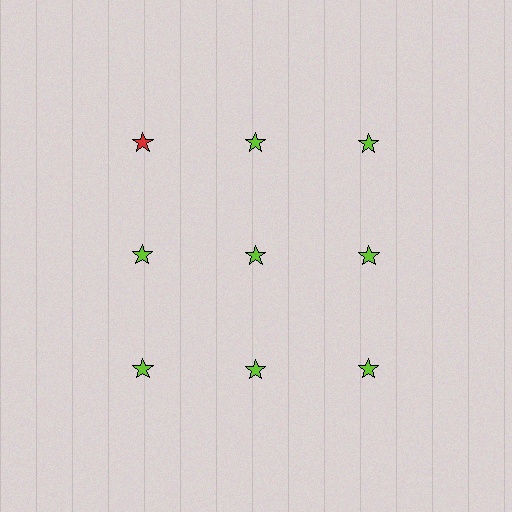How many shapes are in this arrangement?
There are 9 shapes arranged in a grid pattern.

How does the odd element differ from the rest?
It has a different color: red instead of lime.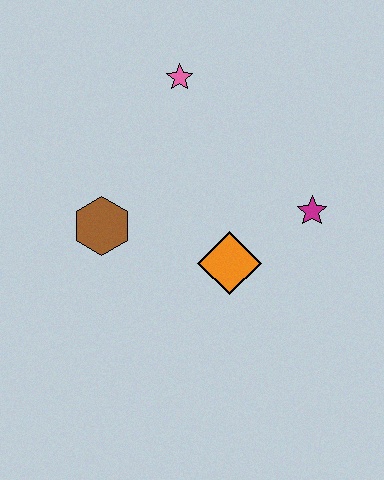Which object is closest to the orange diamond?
The magenta star is closest to the orange diamond.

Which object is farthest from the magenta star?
The brown hexagon is farthest from the magenta star.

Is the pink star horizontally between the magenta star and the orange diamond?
No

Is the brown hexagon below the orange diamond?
No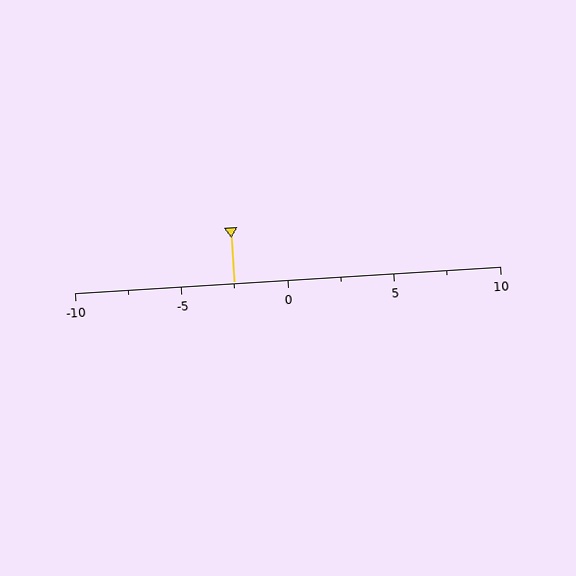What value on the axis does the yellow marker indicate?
The marker indicates approximately -2.5.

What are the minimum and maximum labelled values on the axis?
The axis runs from -10 to 10.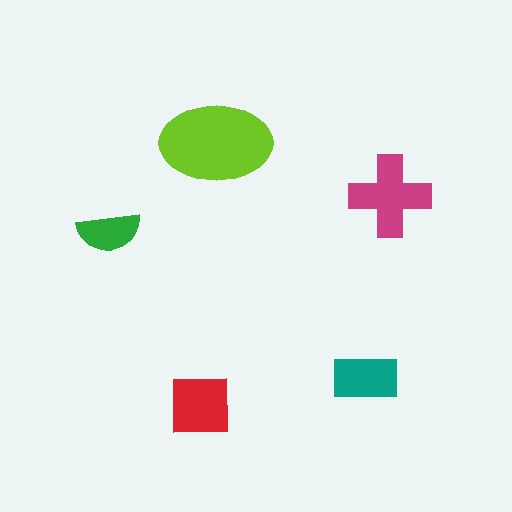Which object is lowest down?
The red square is bottommost.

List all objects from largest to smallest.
The lime ellipse, the magenta cross, the red square, the teal rectangle, the green semicircle.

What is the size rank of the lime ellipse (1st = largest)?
1st.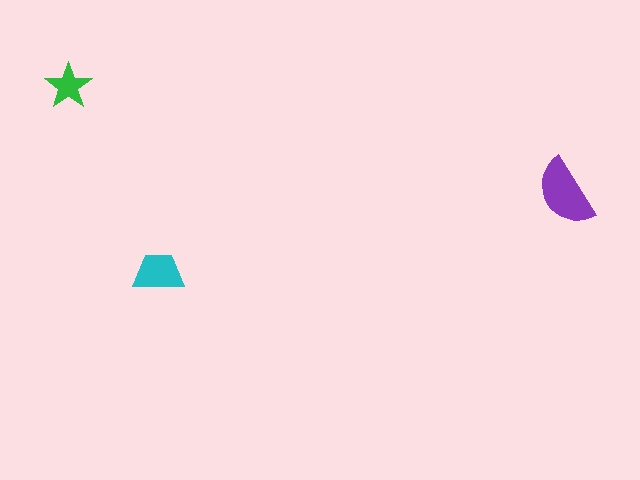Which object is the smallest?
The green star.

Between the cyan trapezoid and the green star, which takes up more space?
The cyan trapezoid.